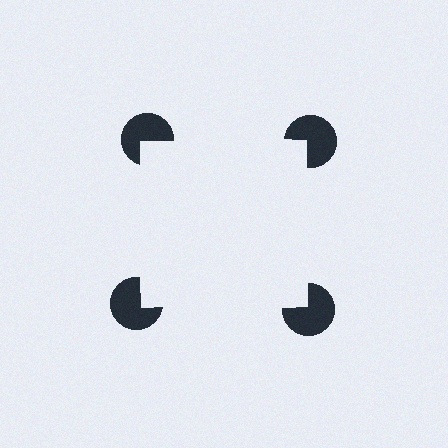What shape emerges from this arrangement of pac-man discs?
An illusory square — its edges are inferred from the aligned wedge cuts in the pac-man discs, not physically drawn.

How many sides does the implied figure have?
4 sides.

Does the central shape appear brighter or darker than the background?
It typically appears slightly brighter than the background, even though no actual brightness change is drawn.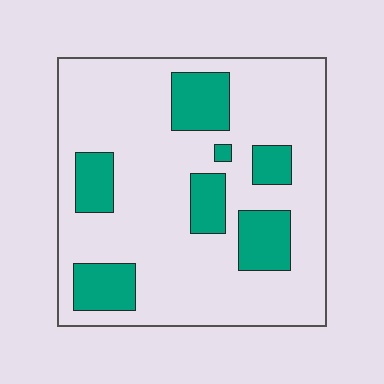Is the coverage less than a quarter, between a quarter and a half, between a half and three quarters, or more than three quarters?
Less than a quarter.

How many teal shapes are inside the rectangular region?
7.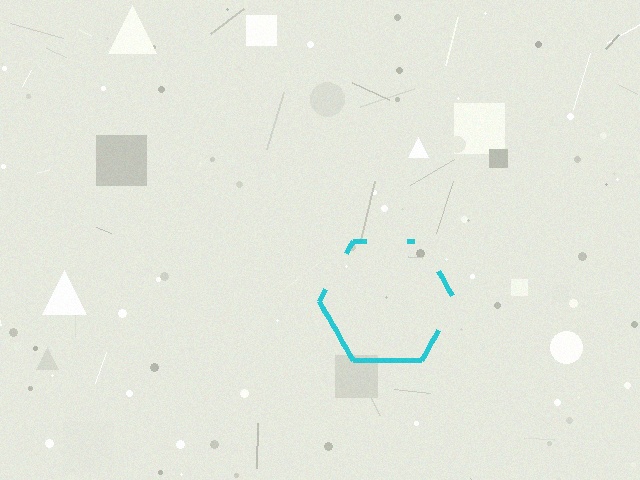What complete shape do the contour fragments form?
The contour fragments form a hexagon.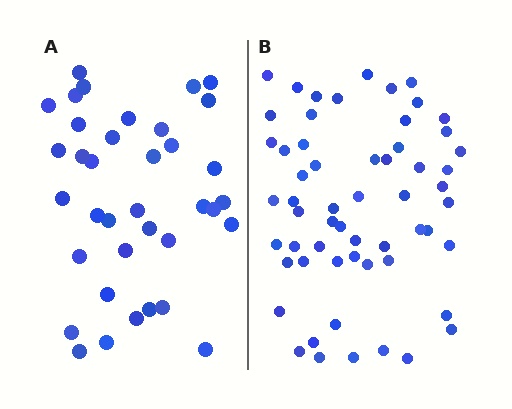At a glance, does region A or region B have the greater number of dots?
Region B (the right region) has more dots.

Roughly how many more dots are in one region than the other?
Region B has approximately 20 more dots than region A.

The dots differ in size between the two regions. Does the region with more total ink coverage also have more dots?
No. Region A has more total ink coverage because its dots are larger, but region B actually contains more individual dots. Total area can be misleading — the number of items is what matters here.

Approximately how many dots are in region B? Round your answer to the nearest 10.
About 60 dots. (The exact count is 58, which rounds to 60.)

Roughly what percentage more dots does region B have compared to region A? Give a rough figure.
About 55% more.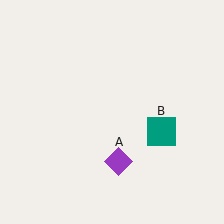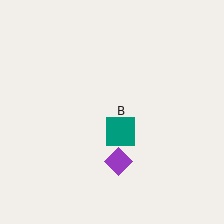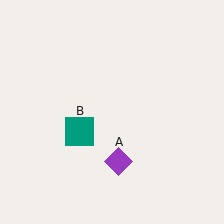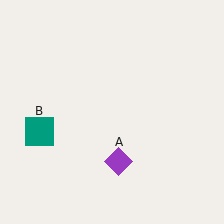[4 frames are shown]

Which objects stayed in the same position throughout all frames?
Purple diamond (object A) remained stationary.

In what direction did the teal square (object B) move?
The teal square (object B) moved left.